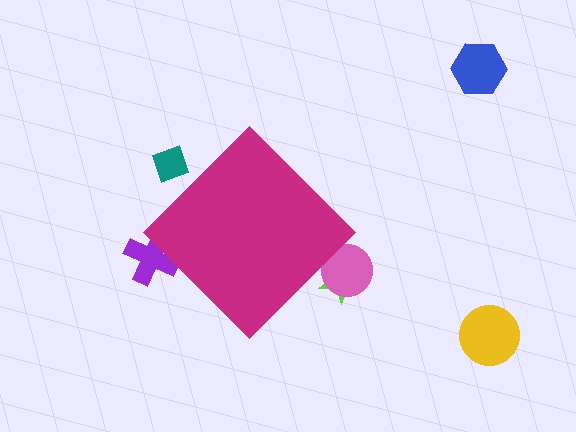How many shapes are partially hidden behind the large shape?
4 shapes are partially hidden.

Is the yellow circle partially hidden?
No, the yellow circle is fully visible.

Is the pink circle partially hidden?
Yes, the pink circle is partially hidden behind the magenta diamond.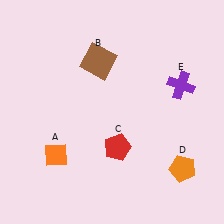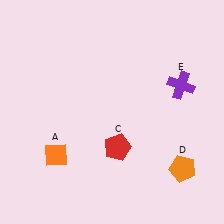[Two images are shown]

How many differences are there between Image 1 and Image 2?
There is 1 difference between the two images.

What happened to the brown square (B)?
The brown square (B) was removed in Image 2. It was in the top-left area of Image 1.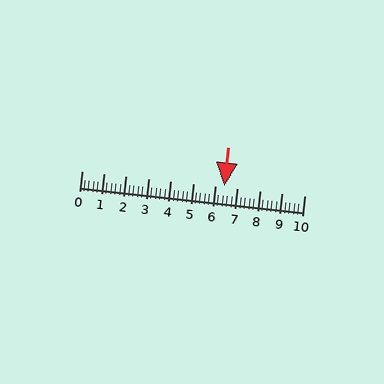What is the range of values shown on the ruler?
The ruler shows values from 0 to 10.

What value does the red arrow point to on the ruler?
The red arrow points to approximately 6.4.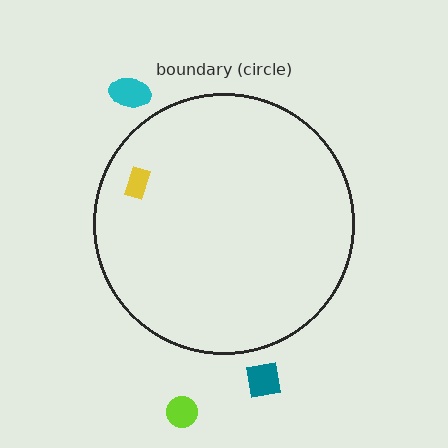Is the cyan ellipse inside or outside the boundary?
Outside.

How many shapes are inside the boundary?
1 inside, 3 outside.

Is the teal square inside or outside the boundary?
Outside.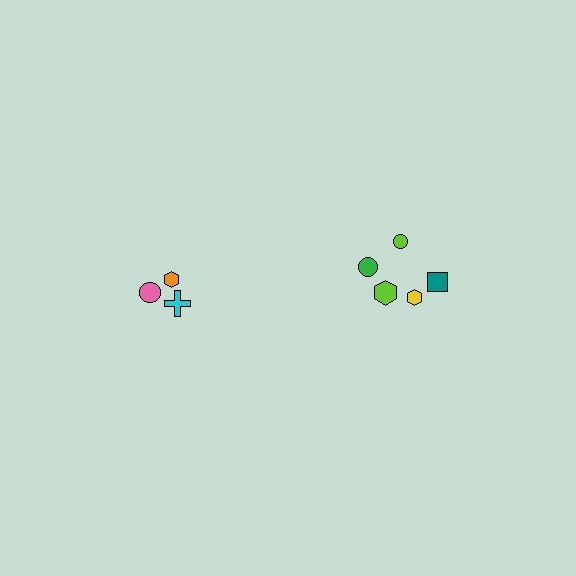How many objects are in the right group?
There are 5 objects.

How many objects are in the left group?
There are 3 objects.